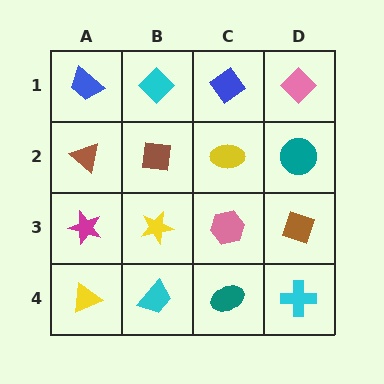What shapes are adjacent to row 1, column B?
A brown square (row 2, column B), a blue trapezoid (row 1, column A), a blue diamond (row 1, column C).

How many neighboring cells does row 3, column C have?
4.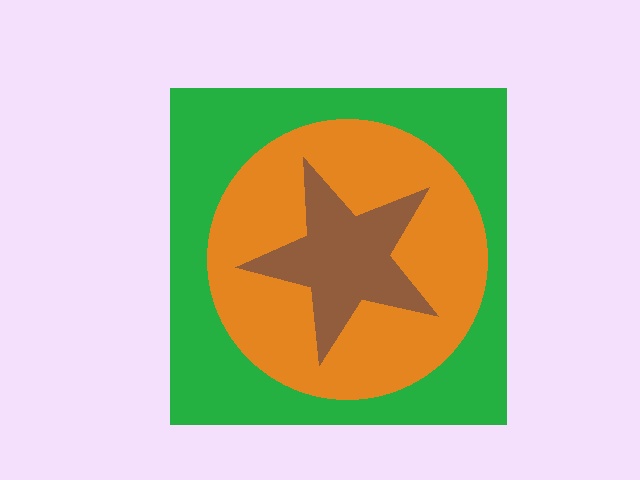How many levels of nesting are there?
3.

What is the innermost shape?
The brown star.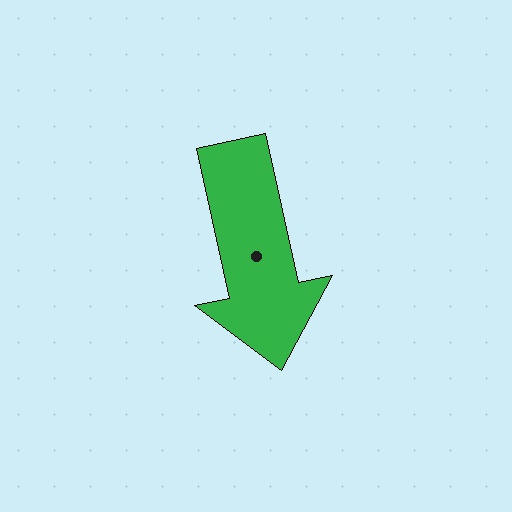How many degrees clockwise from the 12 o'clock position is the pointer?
Approximately 168 degrees.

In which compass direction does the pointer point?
South.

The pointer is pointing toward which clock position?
Roughly 6 o'clock.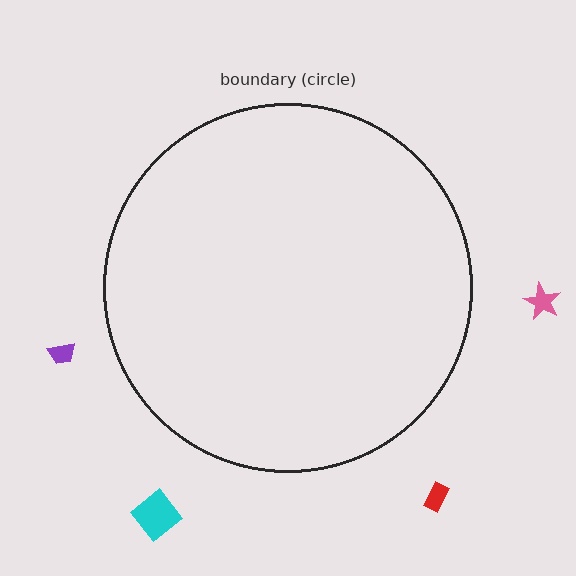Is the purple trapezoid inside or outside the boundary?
Outside.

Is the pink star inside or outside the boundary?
Outside.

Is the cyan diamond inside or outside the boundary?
Outside.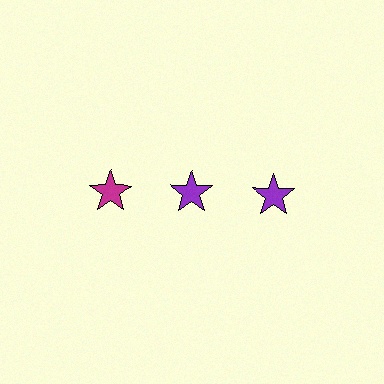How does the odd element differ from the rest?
It has a different color: magenta instead of purple.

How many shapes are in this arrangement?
There are 3 shapes arranged in a grid pattern.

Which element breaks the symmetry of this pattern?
The magenta star in the top row, leftmost column breaks the symmetry. All other shapes are purple stars.